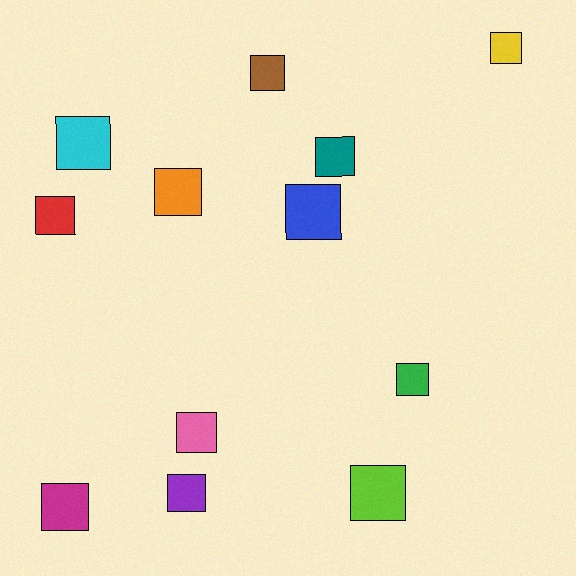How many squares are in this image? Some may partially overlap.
There are 12 squares.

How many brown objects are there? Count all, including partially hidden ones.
There is 1 brown object.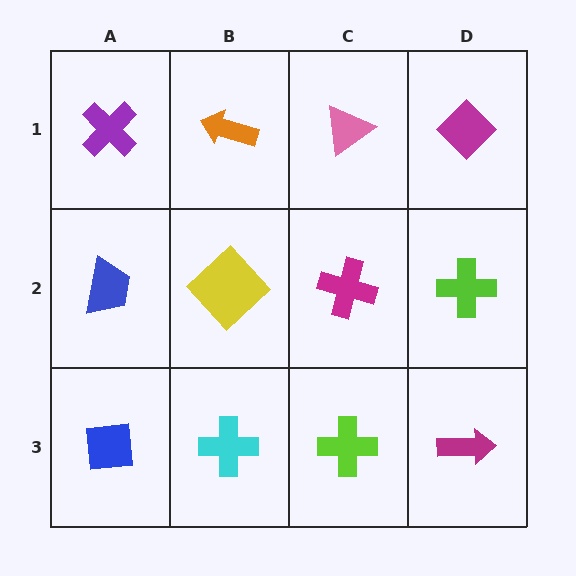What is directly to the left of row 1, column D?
A pink triangle.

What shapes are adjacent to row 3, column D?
A lime cross (row 2, column D), a lime cross (row 3, column C).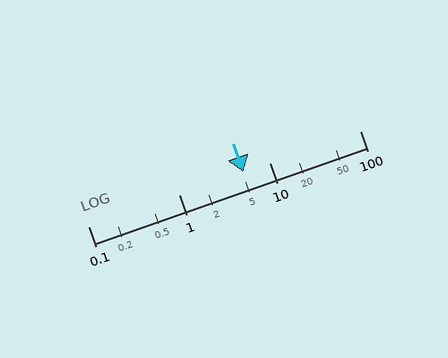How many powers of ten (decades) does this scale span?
The scale spans 3 decades, from 0.1 to 100.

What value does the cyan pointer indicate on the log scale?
The pointer indicates approximately 5.2.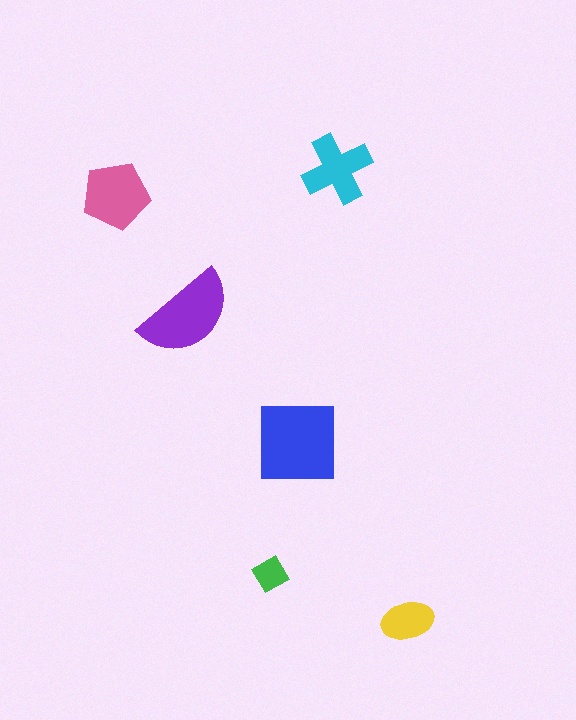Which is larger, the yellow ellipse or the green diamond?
The yellow ellipse.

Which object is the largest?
The blue square.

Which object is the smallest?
The green diamond.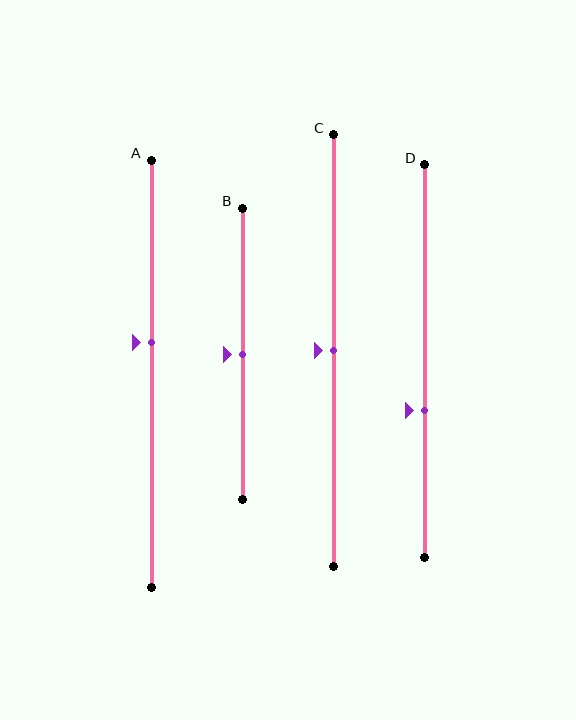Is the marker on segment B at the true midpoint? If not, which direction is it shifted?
Yes, the marker on segment B is at the true midpoint.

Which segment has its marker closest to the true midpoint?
Segment B has its marker closest to the true midpoint.